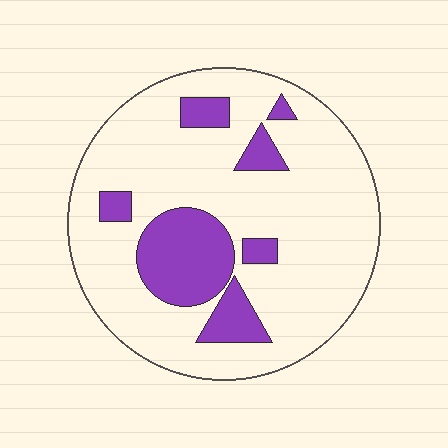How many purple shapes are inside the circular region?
7.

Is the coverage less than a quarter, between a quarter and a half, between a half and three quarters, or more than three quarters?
Less than a quarter.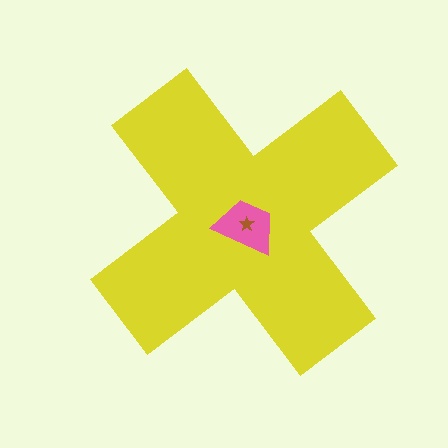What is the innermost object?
The brown star.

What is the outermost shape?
The yellow cross.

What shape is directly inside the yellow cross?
The pink trapezoid.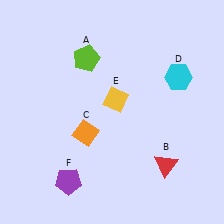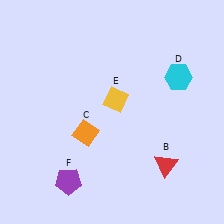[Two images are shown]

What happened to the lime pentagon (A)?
The lime pentagon (A) was removed in Image 2. It was in the top-left area of Image 1.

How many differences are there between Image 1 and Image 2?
There is 1 difference between the two images.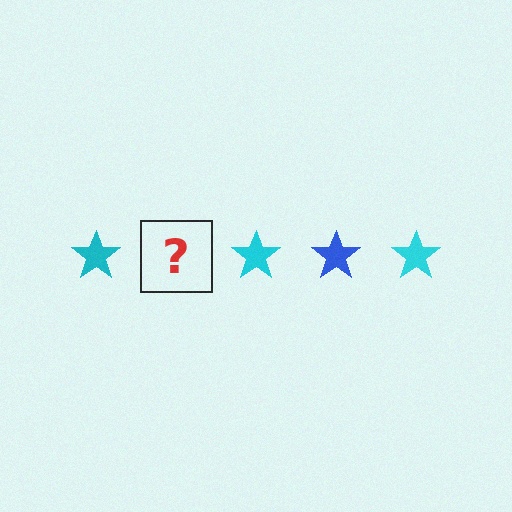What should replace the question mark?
The question mark should be replaced with a blue star.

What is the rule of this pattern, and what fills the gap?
The rule is that the pattern cycles through cyan, blue stars. The gap should be filled with a blue star.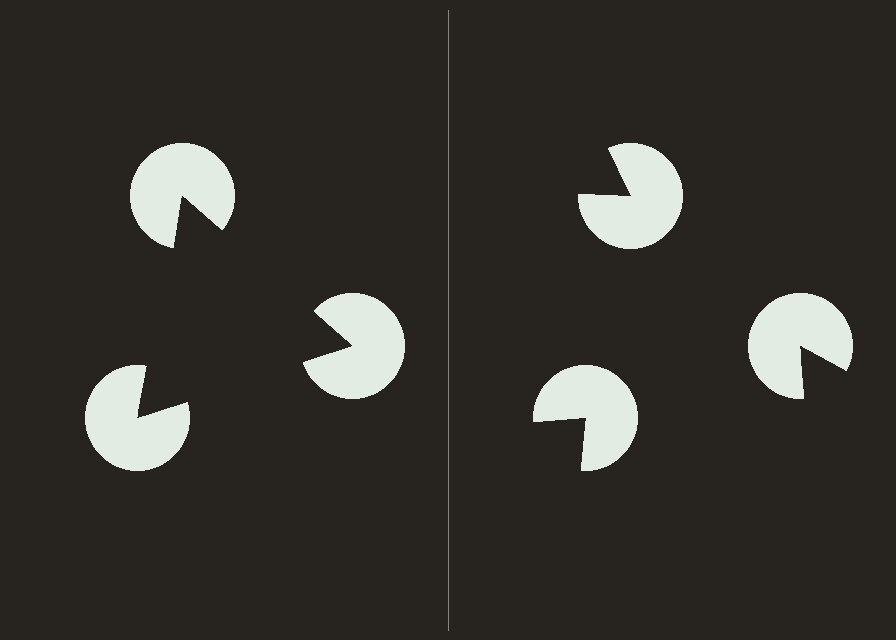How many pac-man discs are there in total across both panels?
6 — 3 on each side.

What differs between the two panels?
The pac-man discs are positioned identically on both sides; only the wedge orientations differ. On the left they align to a triangle; on the right they are misaligned.